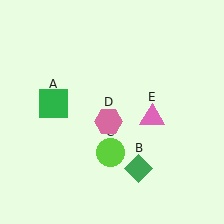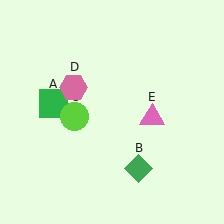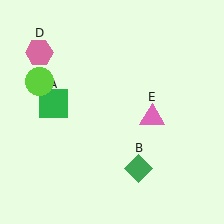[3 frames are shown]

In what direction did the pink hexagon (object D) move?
The pink hexagon (object D) moved up and to the left.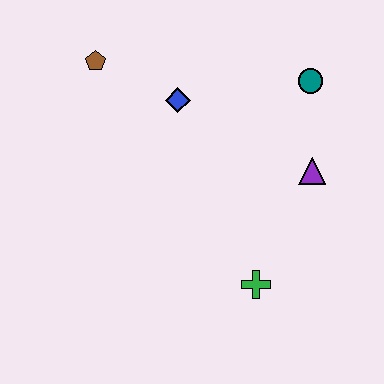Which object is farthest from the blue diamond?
The green cross is farthest from the blue diamond.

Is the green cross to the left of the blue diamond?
No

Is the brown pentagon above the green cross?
Yes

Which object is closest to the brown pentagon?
The blue diamond is closest to the brown pentagon.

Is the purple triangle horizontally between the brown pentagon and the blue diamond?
No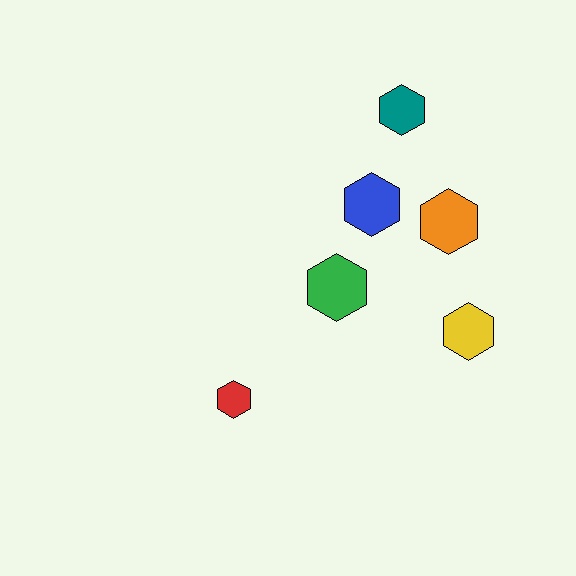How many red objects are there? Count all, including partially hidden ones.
There is 1 red object.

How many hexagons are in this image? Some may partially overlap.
There are 6 hexagons.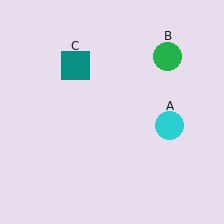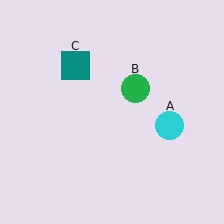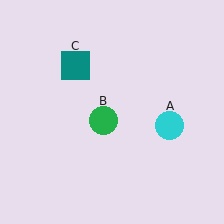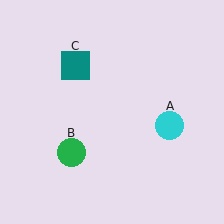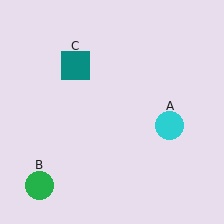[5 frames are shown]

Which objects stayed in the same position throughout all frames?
Cyan circle (object A) and teal square (object C) remained stationary.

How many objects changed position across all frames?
1 object changed position: green circle (object B).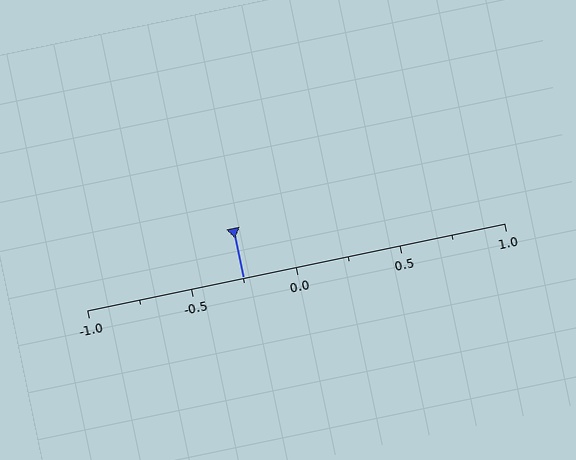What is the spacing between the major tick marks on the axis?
The major ticks are spaced 0.5 apart.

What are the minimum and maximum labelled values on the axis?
The axis runs from -1.0 to 1.0.